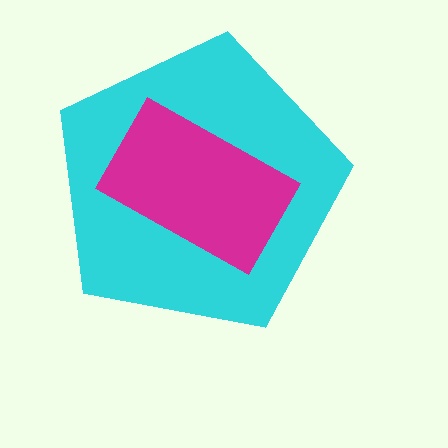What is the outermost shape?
The cyan pentagon.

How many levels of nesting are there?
2.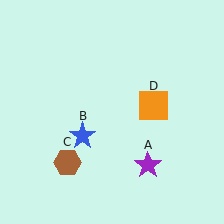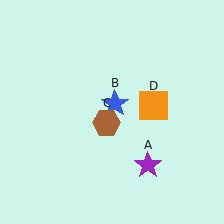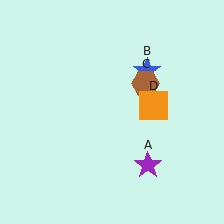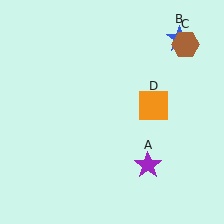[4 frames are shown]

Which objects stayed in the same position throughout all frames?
Purple star (object A) and orange square (object D) remained stationary.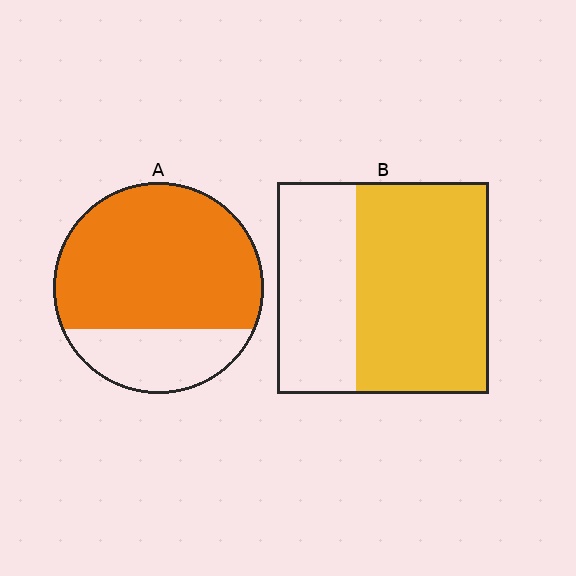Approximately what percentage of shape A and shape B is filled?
A is approximately 75% and B is approximately 65%.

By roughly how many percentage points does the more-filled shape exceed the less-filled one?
By roughly 10 percentage points (A over B).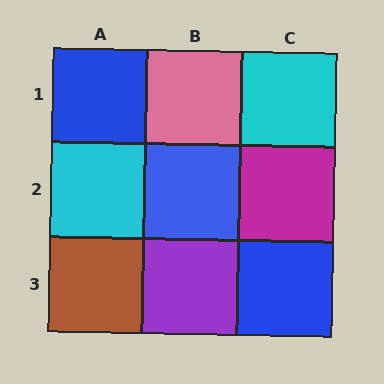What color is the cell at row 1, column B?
Pink.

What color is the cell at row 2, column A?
Cyan.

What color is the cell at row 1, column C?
Cyan.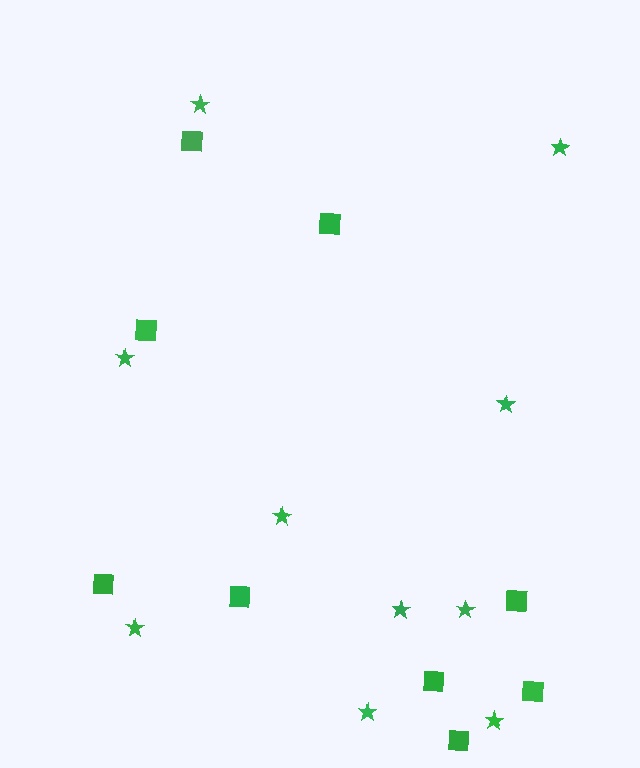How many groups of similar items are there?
There are 2 groups: one group of stars (10) and one group of squares (9).